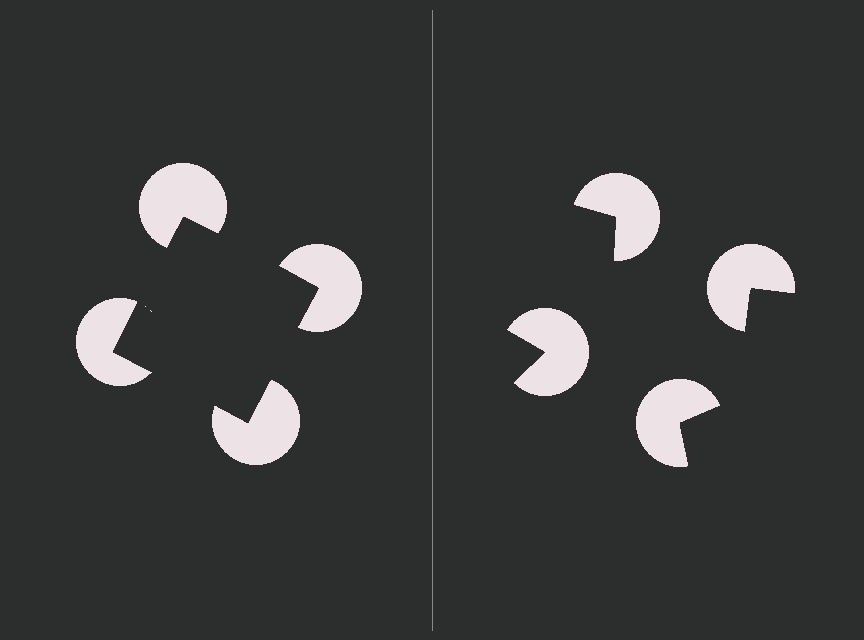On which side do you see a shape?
An illusory square appears on the left side. On the right side the wedge cuts are rotated, so no coherent shape forms.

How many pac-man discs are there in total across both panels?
8 — 4 on each side.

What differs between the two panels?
The pac-man discs are positioned identically on both sides; only the wedge orientations differ. On the left they align to a square; on the right they are misaligned.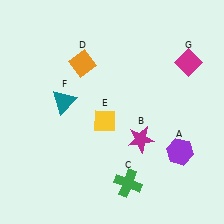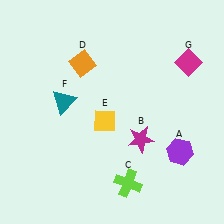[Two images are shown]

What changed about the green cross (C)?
In Image 1, C is green. In Image 2, it changed to lime.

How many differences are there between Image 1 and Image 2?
There is 1 difference between the two images.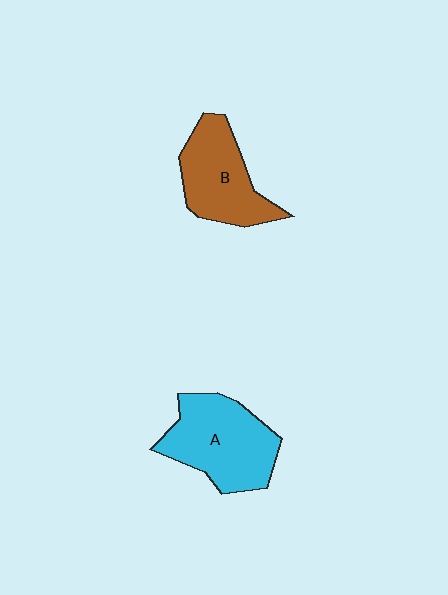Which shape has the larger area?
Shape A (cyan).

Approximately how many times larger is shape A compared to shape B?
Approximately 1.2 times.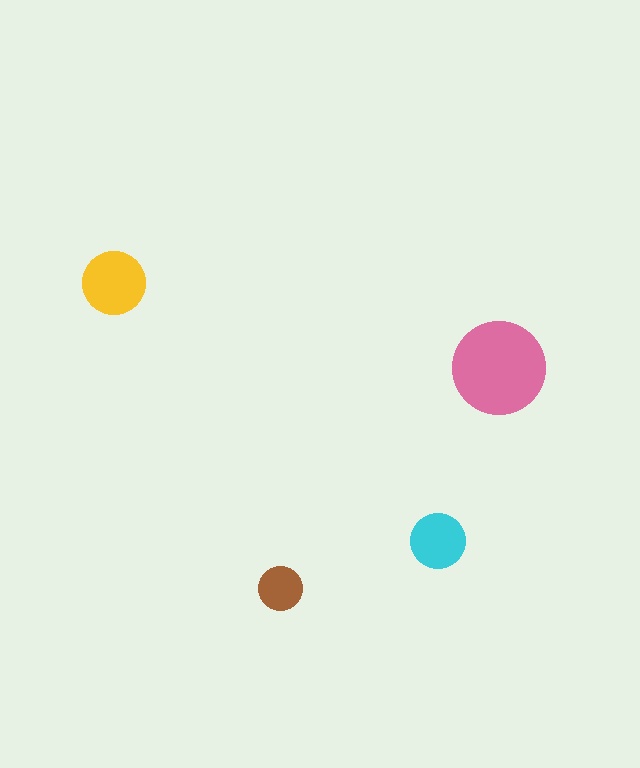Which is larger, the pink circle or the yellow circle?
The pink one.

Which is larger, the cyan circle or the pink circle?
The pink one.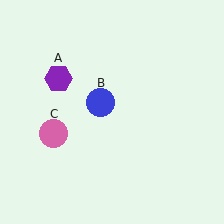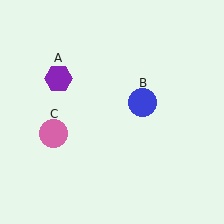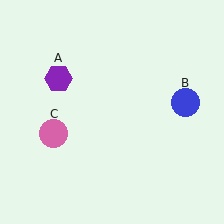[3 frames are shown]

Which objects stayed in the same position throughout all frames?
Purple hexagon (object A) and pink circle (object C) remained stationary.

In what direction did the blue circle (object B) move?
The blue circle (object B) moved right.